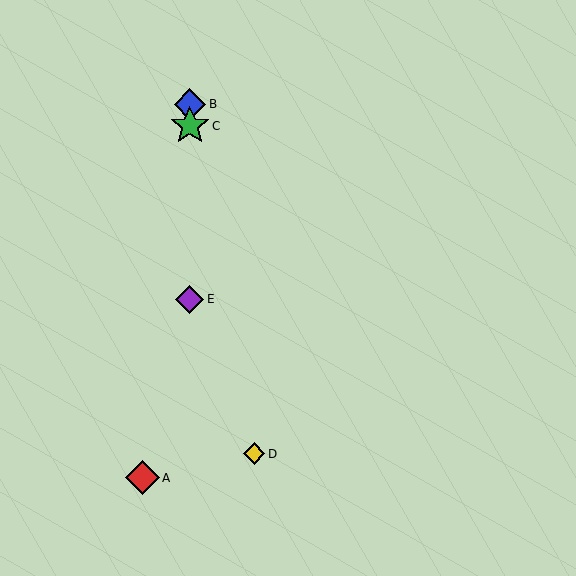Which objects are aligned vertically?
Objects B, C, E are aligned vertically.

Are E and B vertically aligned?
Yes, both are at x≈190.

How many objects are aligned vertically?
3 objects (B, C, E) are aligned vertically.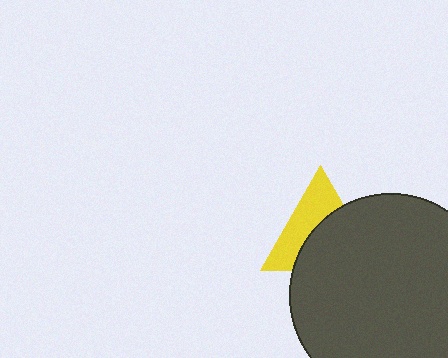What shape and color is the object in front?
The object in front is a dark gray circle.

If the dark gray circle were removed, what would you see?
You would see the complete yellow triangle.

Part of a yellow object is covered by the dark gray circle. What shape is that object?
It is a triangle.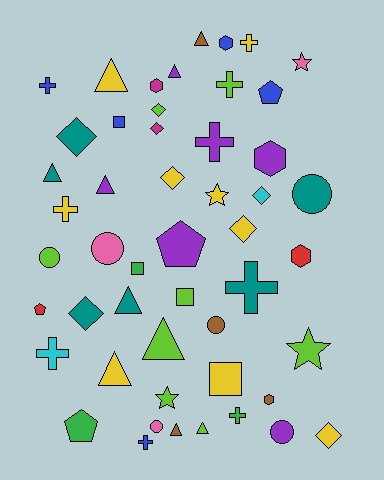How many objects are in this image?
There are 50 objects.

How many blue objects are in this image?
There are 5 blue objects.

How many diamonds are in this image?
There are 8 diamonds.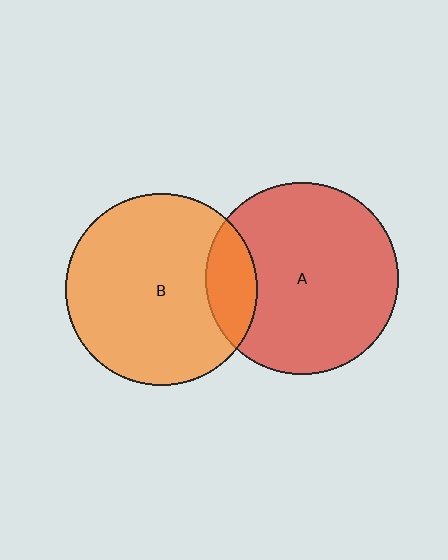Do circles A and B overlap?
Yes.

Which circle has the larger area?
Circle A (red).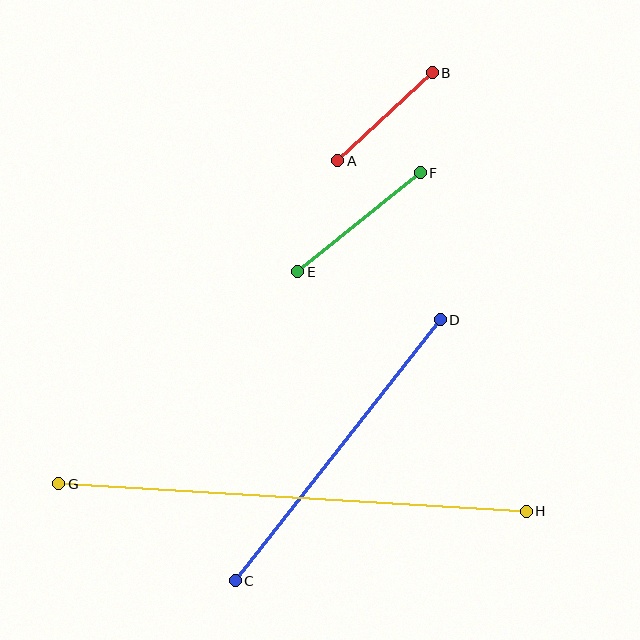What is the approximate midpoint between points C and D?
The midpoint is at approximately (338, 450) pixels.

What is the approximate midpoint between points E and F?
The midpoint is at approximately (359, 222) pixels.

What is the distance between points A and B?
The distance is approximately 129 pixels.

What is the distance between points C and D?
The distance is approximately 332 pixels.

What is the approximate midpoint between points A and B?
The midpoint is at approximately (385, 117) pixels.